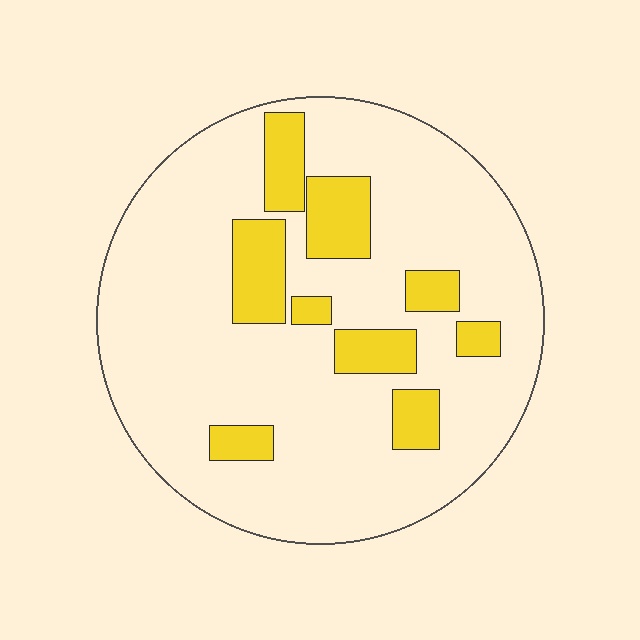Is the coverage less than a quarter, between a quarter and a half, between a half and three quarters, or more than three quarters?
Less than a quarter.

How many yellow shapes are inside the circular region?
9.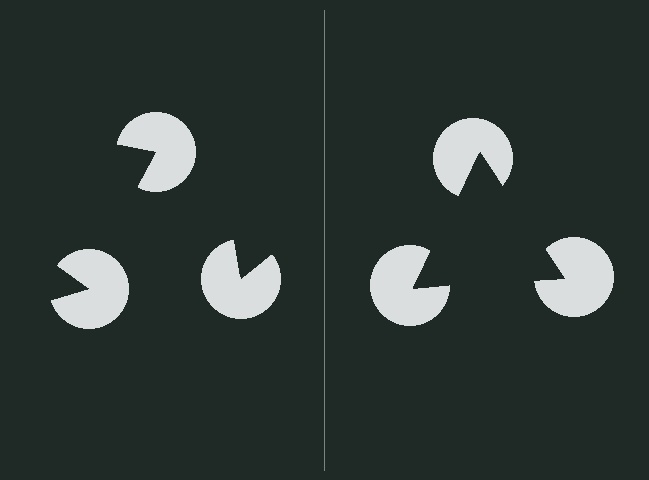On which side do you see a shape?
An illusory triangle appears on the right side. On the left side the wedge cuts are rotated, so no coherent shape forms.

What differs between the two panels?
The pac-man discs are positioned identically on both sides; only the wedge orientations differ. On the right they align to a triangle; on the left they are misaligned.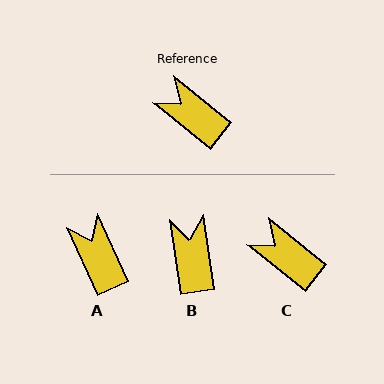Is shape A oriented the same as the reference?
No, it is off by about 27 degrees.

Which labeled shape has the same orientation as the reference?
C.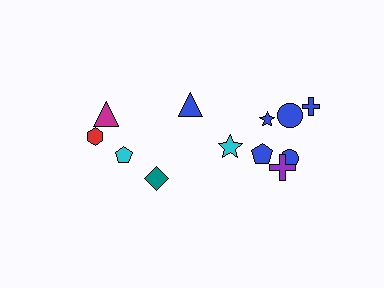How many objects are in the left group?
There are 4 objects.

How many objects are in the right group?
There are 8 objects.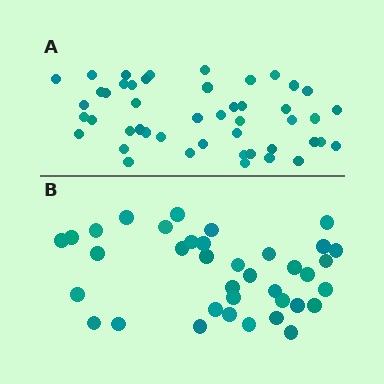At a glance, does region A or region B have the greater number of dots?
Region A (the top region) has more dots.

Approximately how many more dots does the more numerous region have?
Region A has roughly 10 or so more dots than region B.